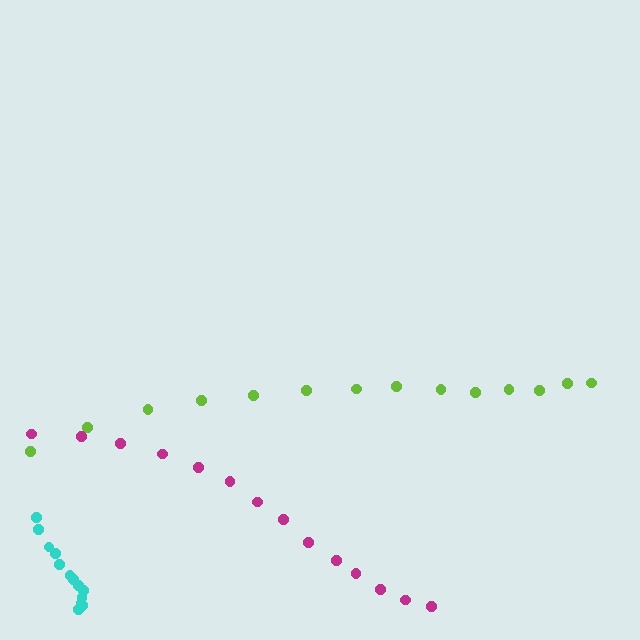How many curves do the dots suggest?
There are 3 distinct paths.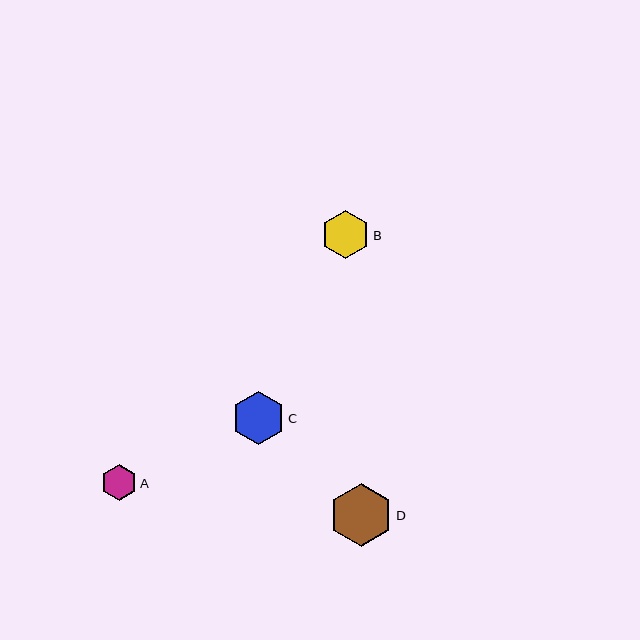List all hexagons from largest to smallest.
From largest to smallest: D, C, B, A.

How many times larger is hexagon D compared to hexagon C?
Hexagon D is approximately 1.2 times the size of hexagon C.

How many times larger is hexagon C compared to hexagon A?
Hexagon C is approximately 1.5 times the size of hexagon A.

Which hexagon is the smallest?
Hexagon A is the smallest with a size of approximately 36 pixels.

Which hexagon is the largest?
Hexagon D is the largest with a size of approximately 63 pixels.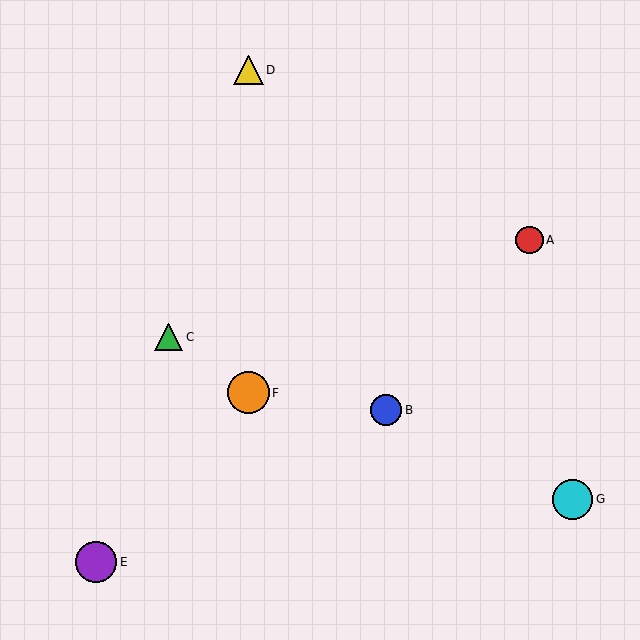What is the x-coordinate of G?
Object G is at x≈573.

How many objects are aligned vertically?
2 objects (D, F) are aligned vertically.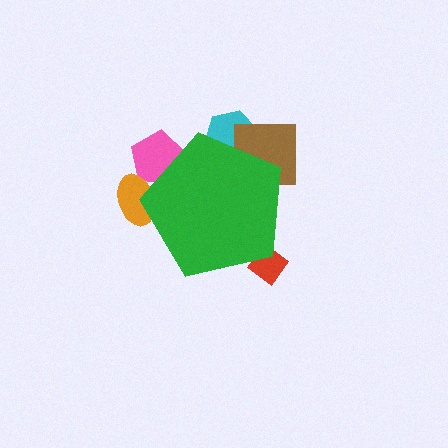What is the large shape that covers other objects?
A green pentagon.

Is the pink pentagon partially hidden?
Yes, the pink pentagon is partially hidden behind the green pentagon.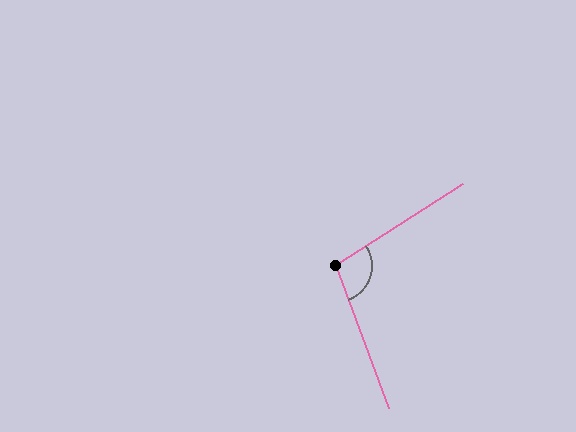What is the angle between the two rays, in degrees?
Approximately 103 degrees.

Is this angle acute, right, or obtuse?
It is obtuse.